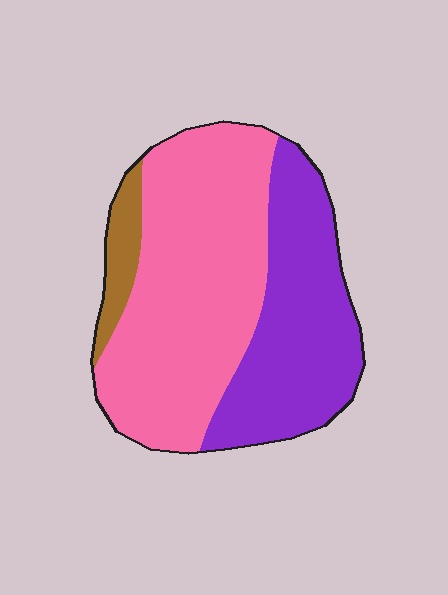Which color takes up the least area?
Brown, at roughly 5%.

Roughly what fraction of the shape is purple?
Purple covers around 35% of the shape.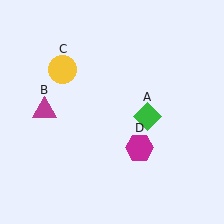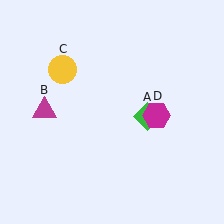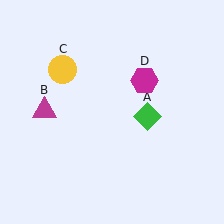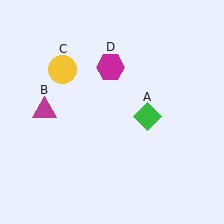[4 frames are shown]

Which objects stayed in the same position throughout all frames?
Green diamond (object A) and magenta triangle (object B) and yellow circle (object C) remained stationary.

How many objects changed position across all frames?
1 object changed position: magenta hexagon (object D).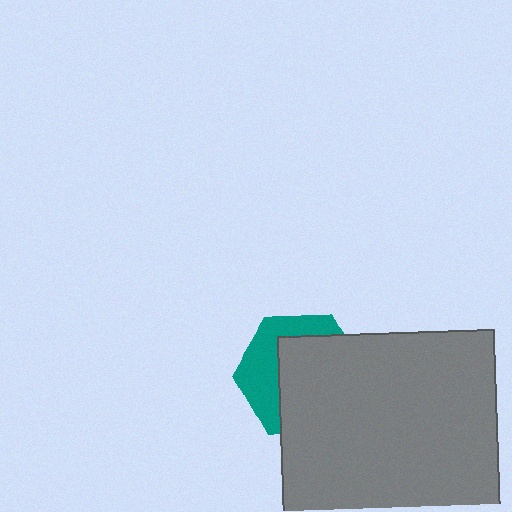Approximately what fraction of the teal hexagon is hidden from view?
Roughly 62% of the teal hexagon is hidden behind the gray square.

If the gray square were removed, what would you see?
You would see the complete teal hexagon.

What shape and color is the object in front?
The object in front is a gray square.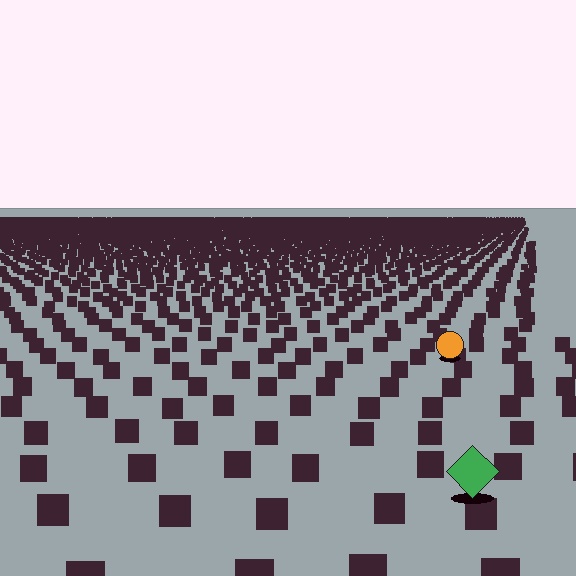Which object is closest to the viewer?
The green diamond is closest. The texture marks near it are larger and more spread out.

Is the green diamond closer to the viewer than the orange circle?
Yes. The green diamond is closer — you can tell from the texture gradient: the ground texture is coarser near it.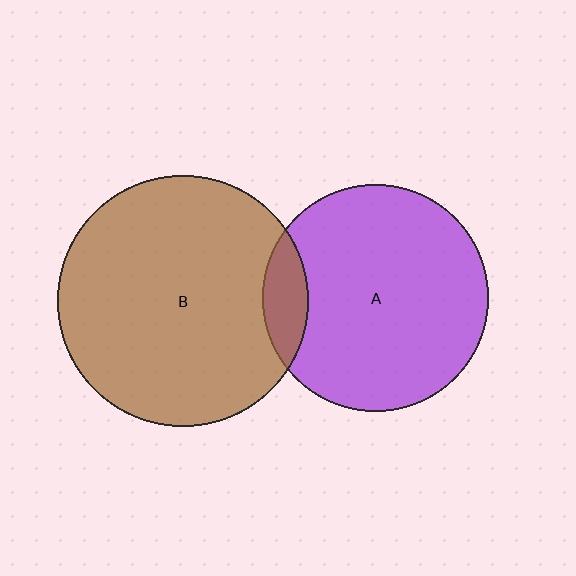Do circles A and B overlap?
Yes.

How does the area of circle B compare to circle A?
Approximately 1.2 times.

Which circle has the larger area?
Circle B (brown).